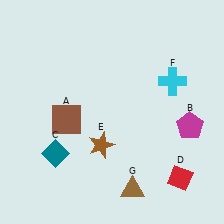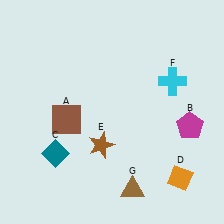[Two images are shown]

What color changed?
The diamond (D) changed from red in Image 1 to orange in Image 2.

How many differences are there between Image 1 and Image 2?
There is 1 difference between the two images.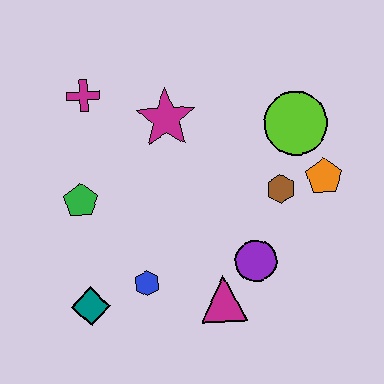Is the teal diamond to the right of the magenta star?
No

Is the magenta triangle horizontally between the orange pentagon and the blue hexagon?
Yes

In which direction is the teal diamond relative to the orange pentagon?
The teal diamond is to the left of the orange pentagon.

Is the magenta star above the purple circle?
Yes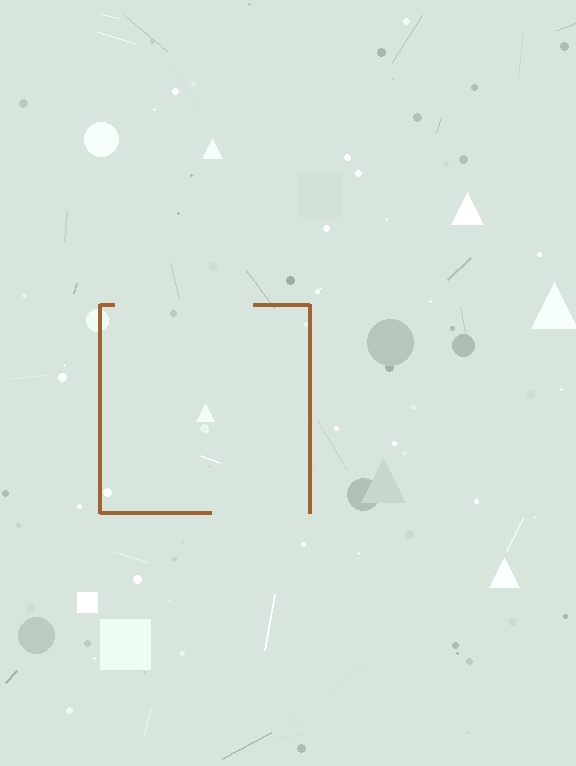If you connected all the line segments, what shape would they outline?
They would outline a square.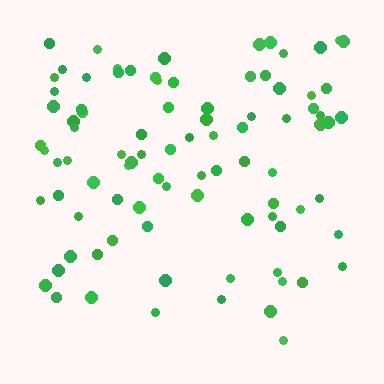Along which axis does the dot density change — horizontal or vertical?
Vertical.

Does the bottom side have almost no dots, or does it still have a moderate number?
Still a moderate number, just noticeably fewer than the top.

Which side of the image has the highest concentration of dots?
The top.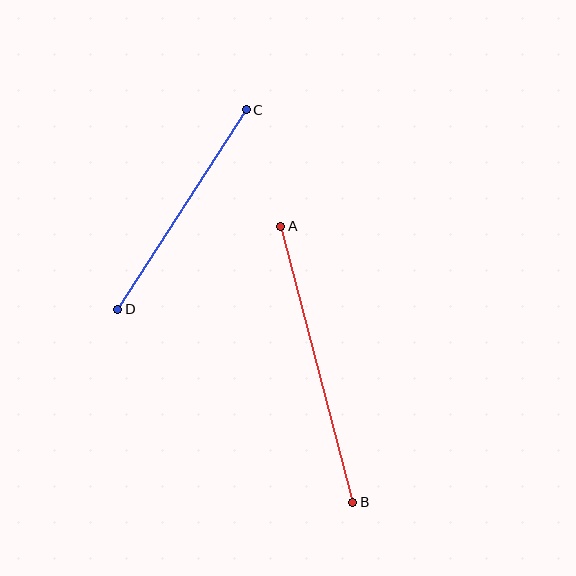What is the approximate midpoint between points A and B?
The midpoint is at approximately (317, 364) pixels.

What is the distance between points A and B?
The distance is approximately 285 pixels.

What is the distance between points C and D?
The distance is approximately 238 pixels.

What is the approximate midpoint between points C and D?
The midpoint is at approximately (182, 210) pixels.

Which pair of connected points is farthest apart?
Points A and B are farthest apart.